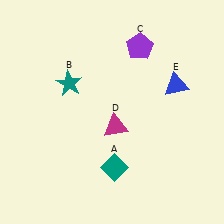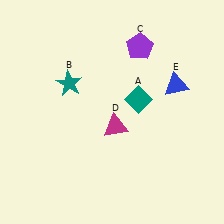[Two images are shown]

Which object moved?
The teal diamond (A) moved up.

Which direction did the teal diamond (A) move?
The teal diamond (A) moved up.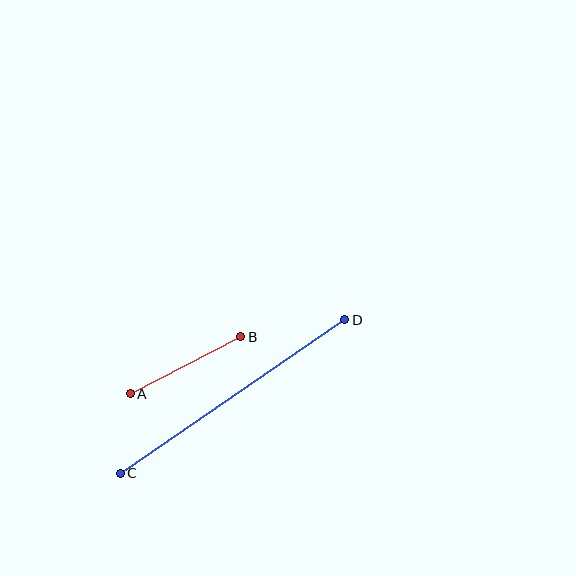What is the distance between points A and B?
The distance is approximately 124 pixels.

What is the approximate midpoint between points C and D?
The midpoint is at approximately (233, 397) pixels.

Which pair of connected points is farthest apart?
Points C and D are farthest apart.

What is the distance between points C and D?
The distance is approximately 272 pixels.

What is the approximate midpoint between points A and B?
The midpoint is at approximately (186, 365) pixels.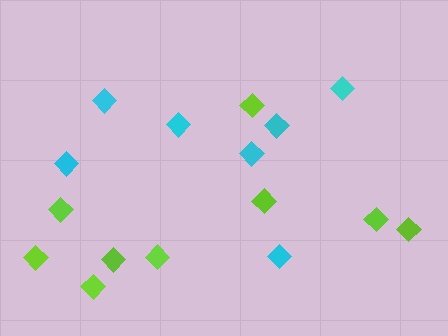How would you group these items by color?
There are 2 groups: one group of cyan diamonds (7) and one group of lime diamonds (9).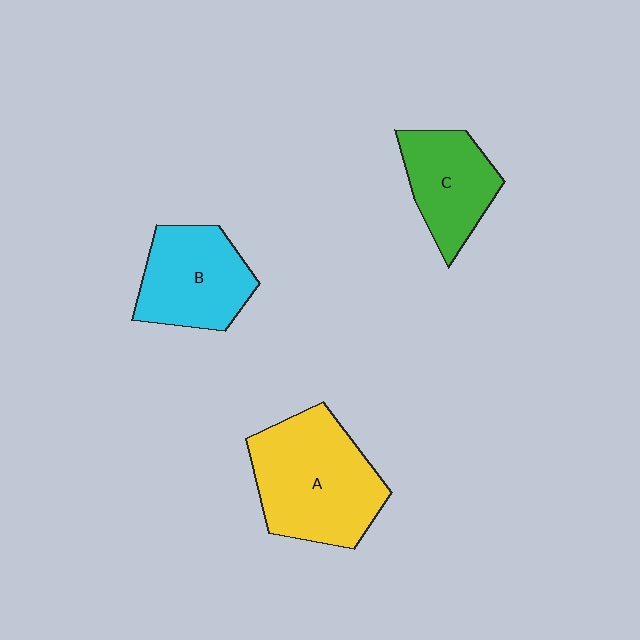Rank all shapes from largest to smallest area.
From largest to smallest: A (yellow), B (cyan), C (green).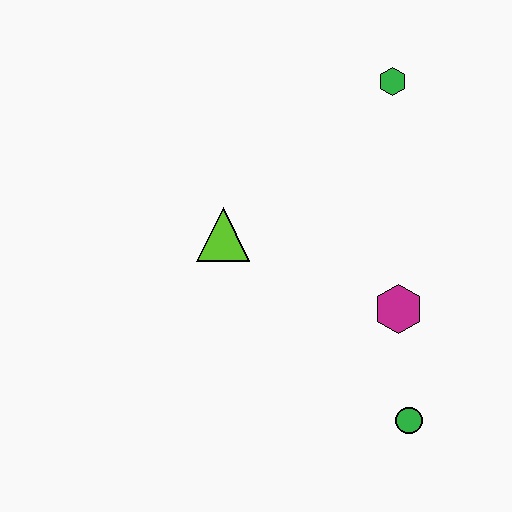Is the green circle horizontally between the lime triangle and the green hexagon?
No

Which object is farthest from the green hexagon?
The green circle is farthest from the green hexagon.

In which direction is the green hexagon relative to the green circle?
The green hexagon is above the green circle.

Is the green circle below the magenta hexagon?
Yes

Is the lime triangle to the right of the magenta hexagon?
No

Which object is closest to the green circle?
The magenta hexagon is closest to the green circle.